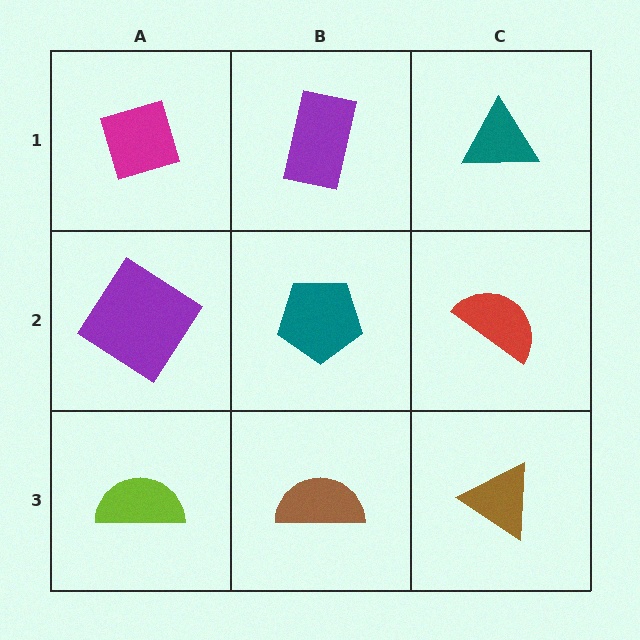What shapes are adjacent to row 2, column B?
A purple rectangle (row 1, column B), a brown semicircle (row 3, column B), a purple diamond (row 2, column A), a red semicircle (row 2, column C).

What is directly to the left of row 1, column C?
A purple rectangle.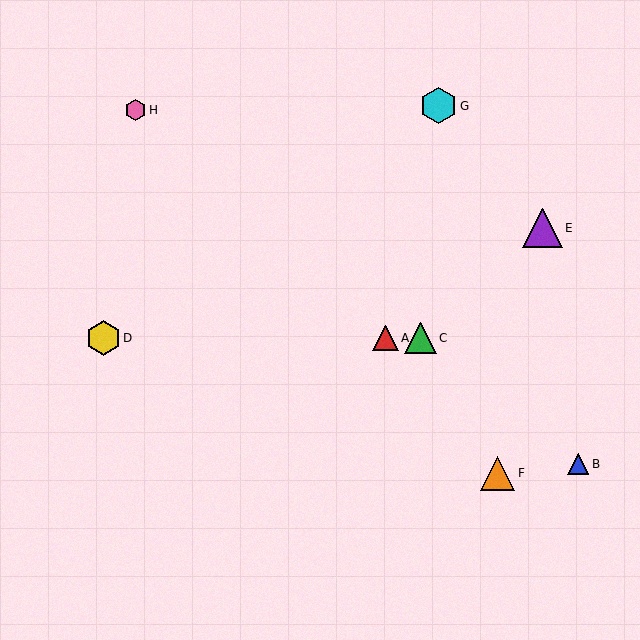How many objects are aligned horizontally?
3 objects (A, C, D) are aligned horizontally.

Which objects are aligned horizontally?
Objects A, C, D are aligned horizontally.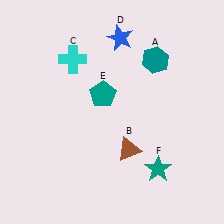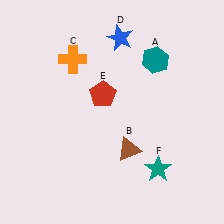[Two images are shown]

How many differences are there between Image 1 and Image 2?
There are 2 differences between the two images.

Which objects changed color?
C changed from cyan to orange. E changed from teal to red.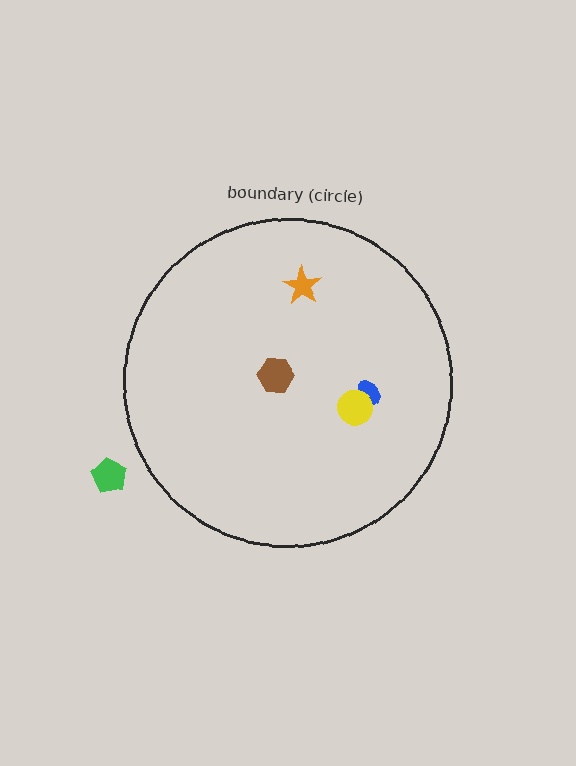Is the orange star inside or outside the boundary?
Inside.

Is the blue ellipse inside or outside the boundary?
Inside.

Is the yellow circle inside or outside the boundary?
Inside.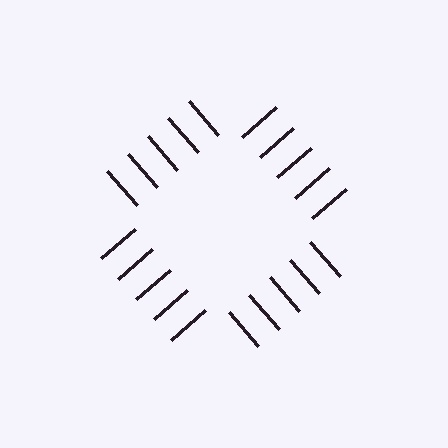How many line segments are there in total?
20 — 5 along each of the 4 edges.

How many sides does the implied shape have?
4 sides — the line-ends trace a square.